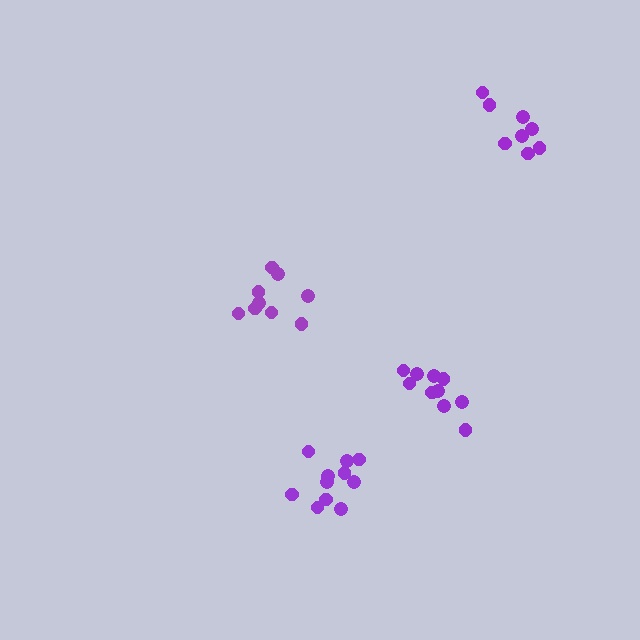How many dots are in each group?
Group 1: 10 dots, Group 2: 9 dots, Group 3: 8 dots, Group 4: 11 dots (38 total).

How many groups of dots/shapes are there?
There are 4 groups.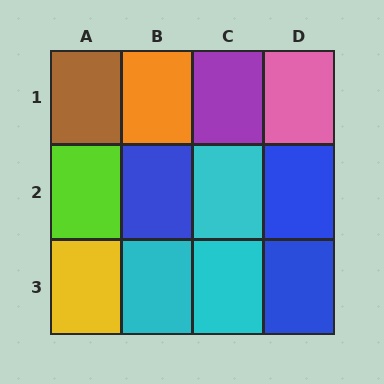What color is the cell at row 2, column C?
Cyan.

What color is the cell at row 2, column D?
Blue.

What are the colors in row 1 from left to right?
Brown, orange, purple, pink.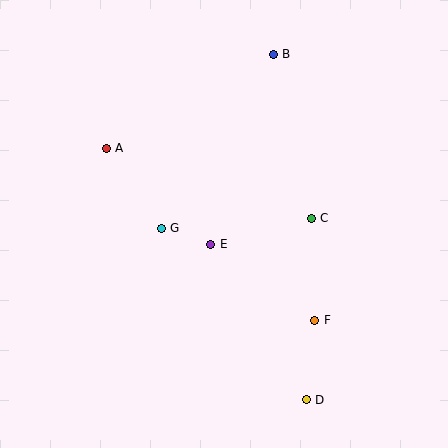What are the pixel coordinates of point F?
Point F is at (315, 320).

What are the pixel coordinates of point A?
Point A is at (106, 148).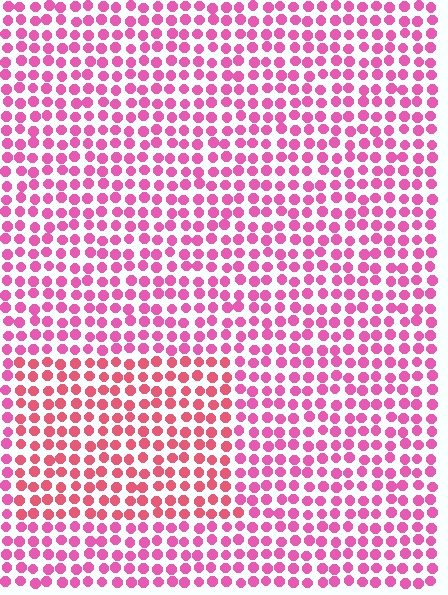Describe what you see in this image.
The image is filled with small pink elements in a uniform arrangement. A rectangle-shaped region is visible where the elements are tinted to a slightly different hue, forming a subtle color boundary.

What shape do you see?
I see a rectangle.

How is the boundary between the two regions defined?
The boundary is defined purely by a slight shift in hue (about 26 degrees). Spacing, size, and orientation are identical on both sides.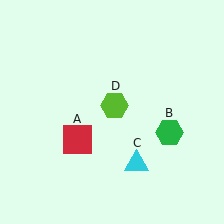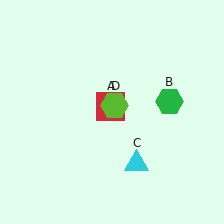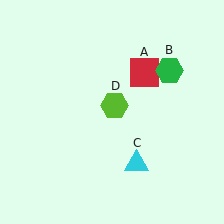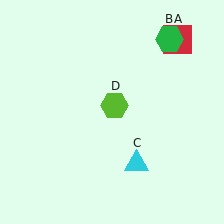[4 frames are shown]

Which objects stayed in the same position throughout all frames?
Cyan triangle (object C) and lime hexagon (object D) remained stationary.